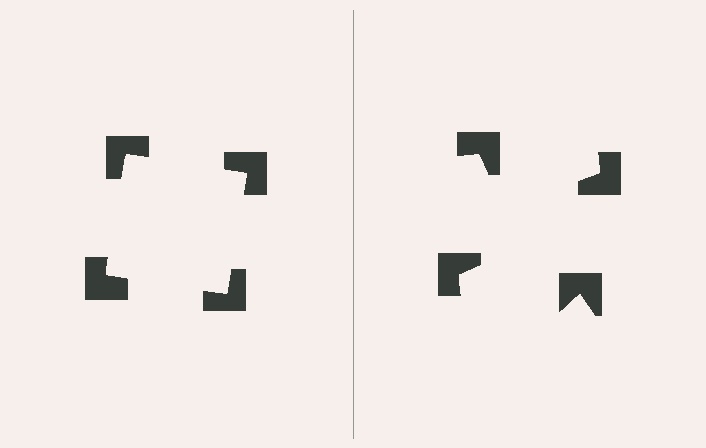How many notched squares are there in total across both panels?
8 — 4 on each side.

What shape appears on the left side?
An illusory square.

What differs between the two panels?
The notched squares are positioned identically on both sides; only the wedge orientations differ. On the left they align to a square; on the right they are misaligned.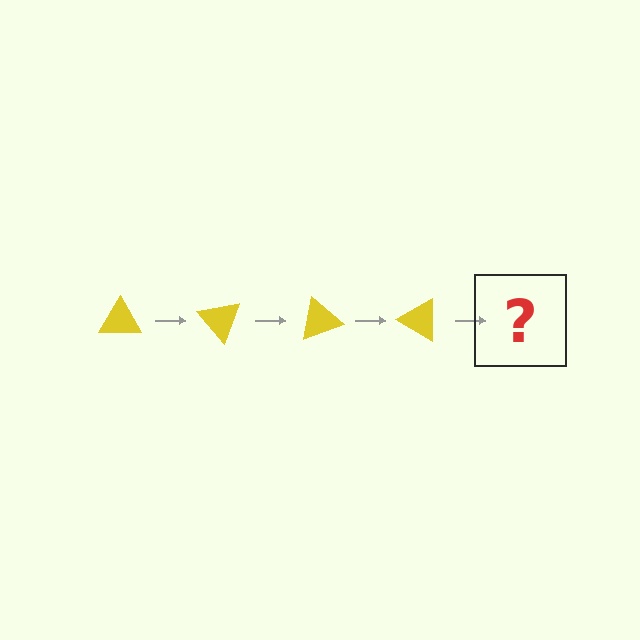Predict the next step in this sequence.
The next step is a yellow triangle rotated 200 degrees.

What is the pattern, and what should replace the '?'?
The pattern is that the triangle rotates 50 degrees each step. The '?' should be a yellow triangle rotated 200 degrees.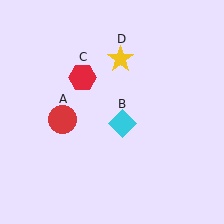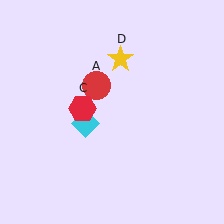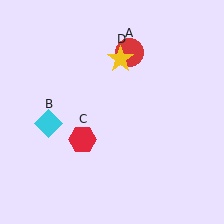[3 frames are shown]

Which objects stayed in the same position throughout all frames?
Yellow star (object D) remained stationary.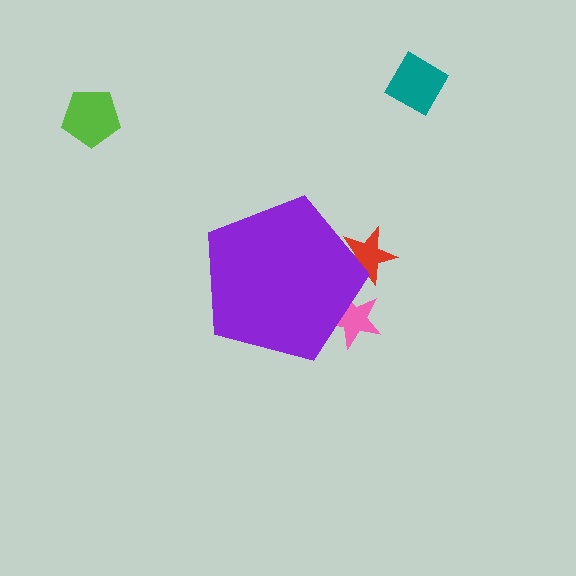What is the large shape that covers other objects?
A purple pentagon.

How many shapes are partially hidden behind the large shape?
2 shapes are partially hidden.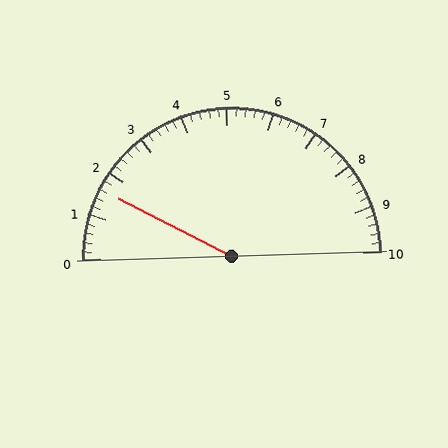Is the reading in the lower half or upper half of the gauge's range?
The reading is in the lower half of the range (0 to 10).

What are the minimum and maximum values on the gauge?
The gauge ranges from 0 to 10.